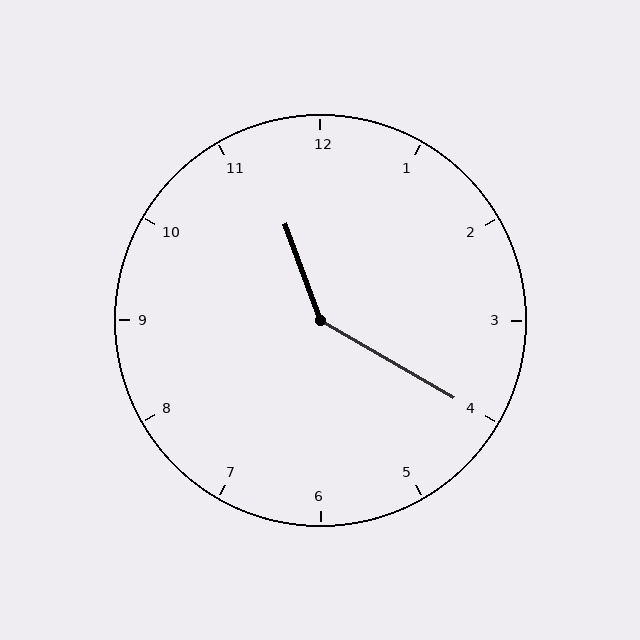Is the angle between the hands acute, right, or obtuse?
It is obtuse.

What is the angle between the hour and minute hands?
Approximately 140 degrees.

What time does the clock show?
11:20.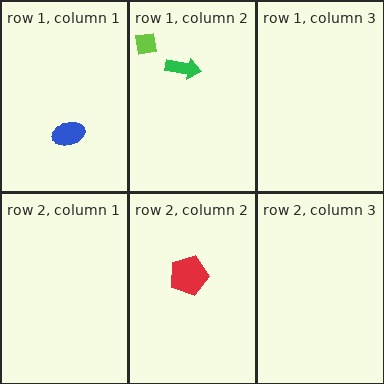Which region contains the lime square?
The row 1, column 2 region.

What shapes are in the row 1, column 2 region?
The lime square, the green arrow.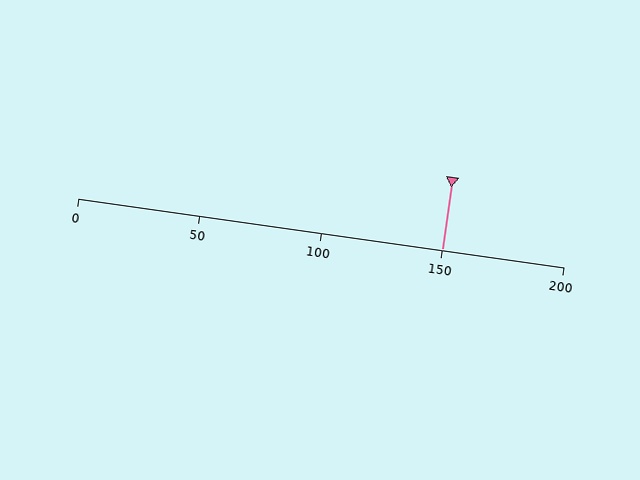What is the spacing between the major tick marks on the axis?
The major ticks are spaced 50 apart.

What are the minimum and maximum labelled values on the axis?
The axis runs from 0 to 200.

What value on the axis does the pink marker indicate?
The marker indicates approximately 150.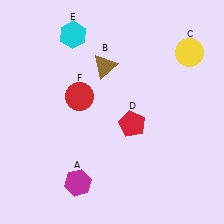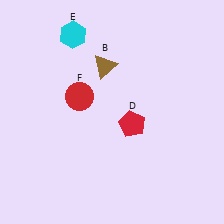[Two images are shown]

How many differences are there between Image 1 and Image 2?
There are 2 differences between the two images.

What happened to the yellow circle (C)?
The yellow circle (C) was removed in Image 2. It was in the top-right area of Image 1.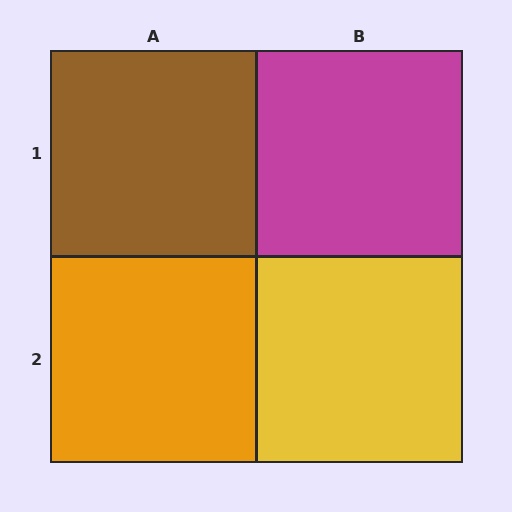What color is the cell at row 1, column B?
Magenta.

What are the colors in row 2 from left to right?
Orange, yellow.